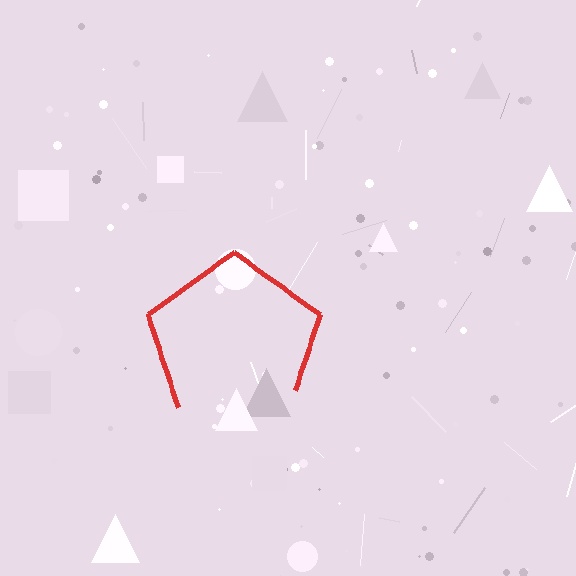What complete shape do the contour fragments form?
The contour fragments form a pentagon.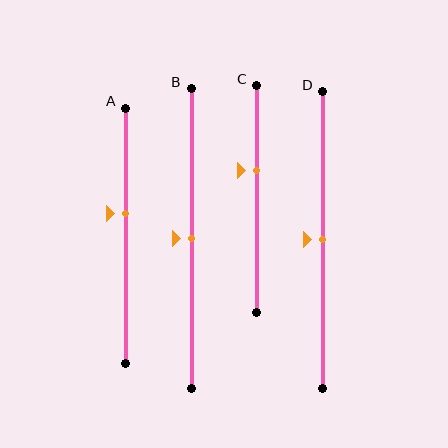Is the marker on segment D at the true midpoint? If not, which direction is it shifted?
Yes, the marker on segment D is at the true midpoint.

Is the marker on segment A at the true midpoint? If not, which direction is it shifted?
No, the marker on segment A is shifted upward by about 9% of the segment length.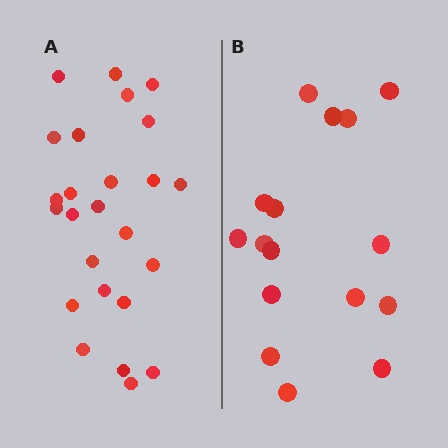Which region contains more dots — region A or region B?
Region A (the left region) has more dots.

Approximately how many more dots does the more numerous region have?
Region A has roughly 8 or so more dots than region B.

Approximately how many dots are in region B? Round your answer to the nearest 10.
About 20 dots. (The exact count is 16, which rounds to 20.)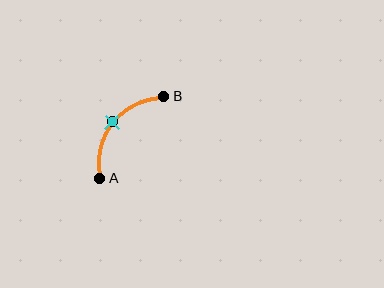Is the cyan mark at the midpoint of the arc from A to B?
Yes. The cyan mark lies on the arc at equal arc-length from both A and B — it is the arc midpoint.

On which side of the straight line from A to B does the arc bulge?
The arc bulges above and to the left of the straight line connecting A and B.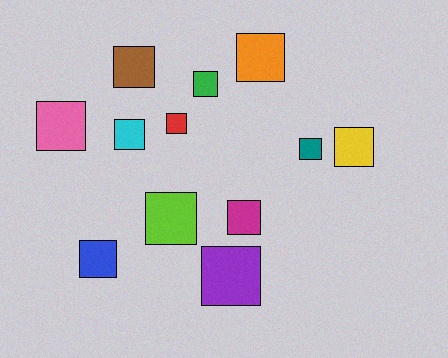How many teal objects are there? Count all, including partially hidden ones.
There is 1 teal object.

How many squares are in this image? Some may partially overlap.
There are 12 squares.